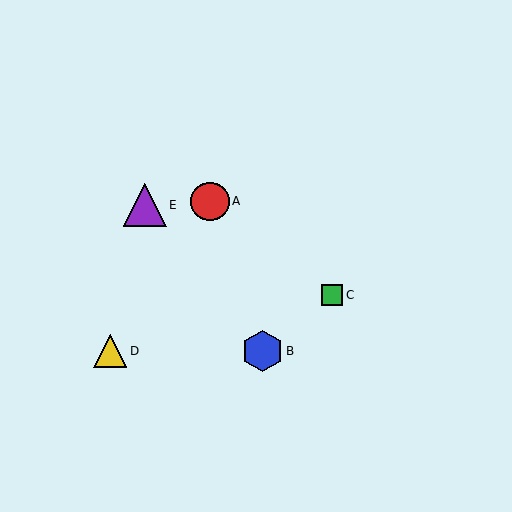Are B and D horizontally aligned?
Yes, both are at y≈351.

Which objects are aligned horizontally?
Objects B, D are aligned horizontally.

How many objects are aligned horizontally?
2 objects (B, D) are aligned horizontally.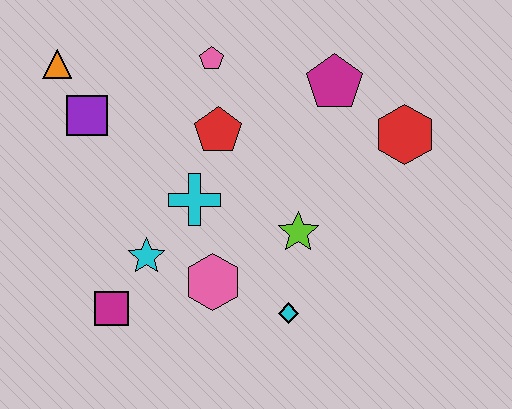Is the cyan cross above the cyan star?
Yes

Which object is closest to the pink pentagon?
The red pentagon is closest to the pink pentagon.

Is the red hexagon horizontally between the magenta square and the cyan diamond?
No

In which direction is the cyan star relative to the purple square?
The cyan star is below the purple square.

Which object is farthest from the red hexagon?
The orange triangle is farthest from the red hexagon.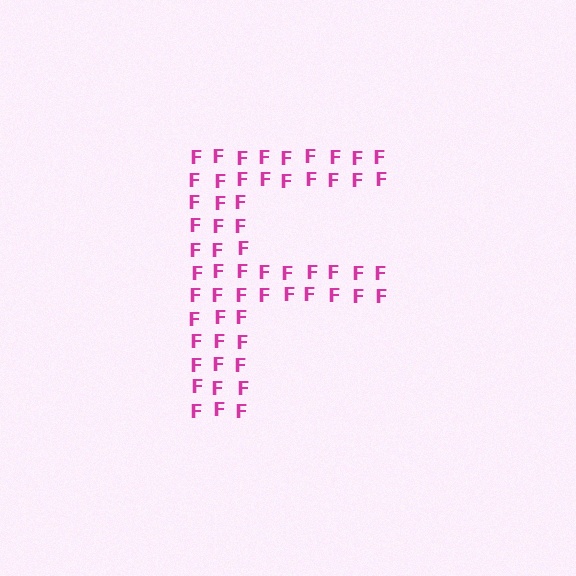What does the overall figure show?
The overall figure shows the letter F.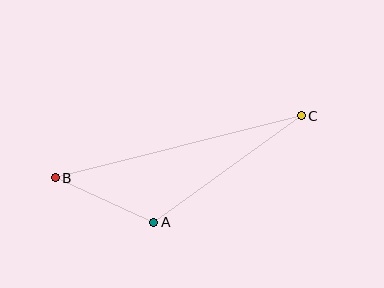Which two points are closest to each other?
Points A and B are closest to each other.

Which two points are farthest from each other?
Points B and C are farthest from each other.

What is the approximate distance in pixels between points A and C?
The distance between A and C is approximately 182 pixels.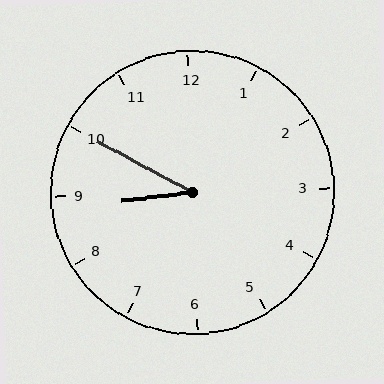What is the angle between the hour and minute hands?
Approximately 35 degrees.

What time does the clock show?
8:50.